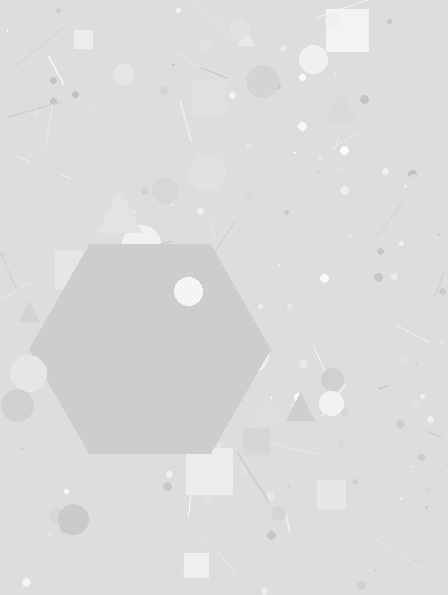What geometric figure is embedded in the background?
A hexagon is embedded in the background.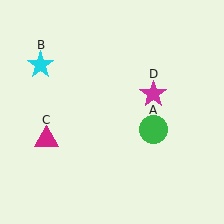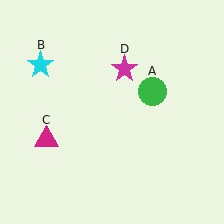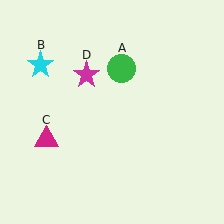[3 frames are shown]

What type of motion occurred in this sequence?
The green circle (object A), magenta star (object D) rotated counterclockwise around the center of the scene.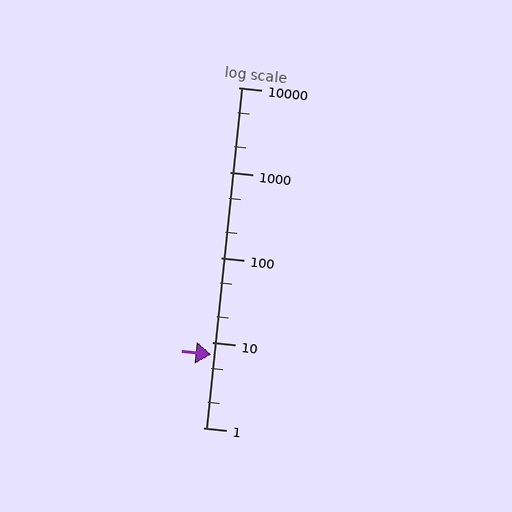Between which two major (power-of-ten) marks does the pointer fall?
The pointer is between 1 and 10.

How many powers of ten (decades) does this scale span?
The scale spans 4 decades, from 1 to 10000.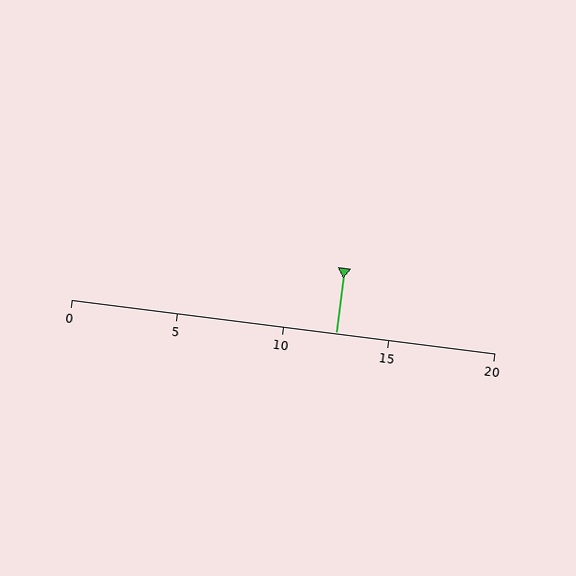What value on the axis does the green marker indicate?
The marker indicates approximately 12.5.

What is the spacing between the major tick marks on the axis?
The major ticks are spaced 5 apart.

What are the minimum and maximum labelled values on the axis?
The axis runs from 0 to 20.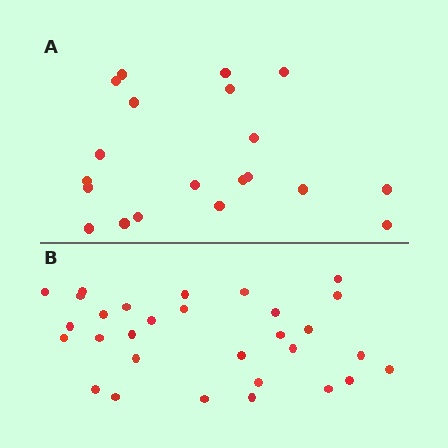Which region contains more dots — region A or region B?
Region B (the bottom region) has more dots.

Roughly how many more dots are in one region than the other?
Region B has roughly 10 or so more dots than region A.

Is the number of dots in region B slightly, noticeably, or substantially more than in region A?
Region B has substantially more. The ratio is roughly 1.5 to 1.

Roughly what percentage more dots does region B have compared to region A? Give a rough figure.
About 50% more.